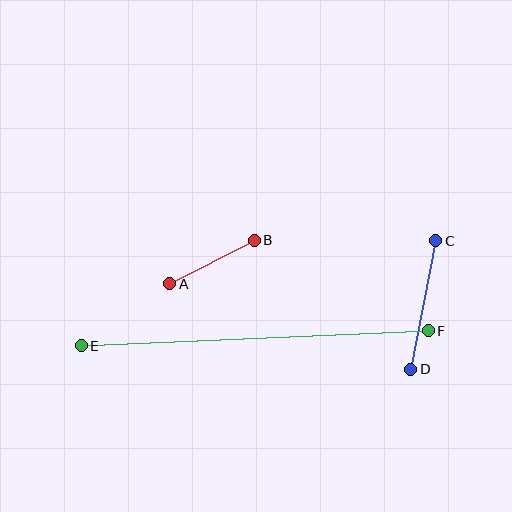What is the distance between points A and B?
The distance is approximately 95 pixels.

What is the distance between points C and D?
The distance is approximately 131 pixels.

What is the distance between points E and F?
The distance is approximately 347 pixels.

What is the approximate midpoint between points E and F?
The midpoint is at approximately (255, 338) pixels.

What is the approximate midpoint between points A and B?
The midpoint is at approximately (212, 262) pixels.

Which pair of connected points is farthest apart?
Points E and F are farthest apart.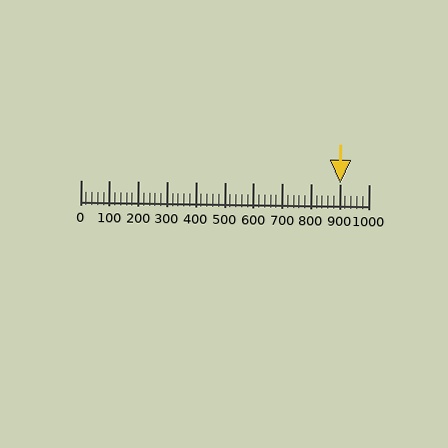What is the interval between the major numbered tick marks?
The major tick marks are spaced 100 units apart.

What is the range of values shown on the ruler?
The ruler shows values from 0 to 1000.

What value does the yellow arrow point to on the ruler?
The yellow arrow points to approximately 903.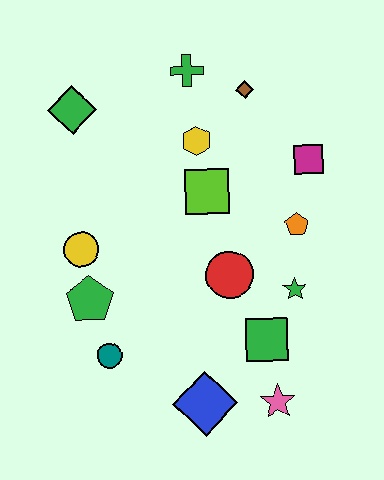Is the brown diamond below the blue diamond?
No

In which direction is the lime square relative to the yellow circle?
The lime square is to the right of the yellow circle.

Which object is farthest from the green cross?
The pink star is farthest from the green cross.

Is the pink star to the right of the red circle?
Yes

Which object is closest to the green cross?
The brown diamond is closest to the green cross.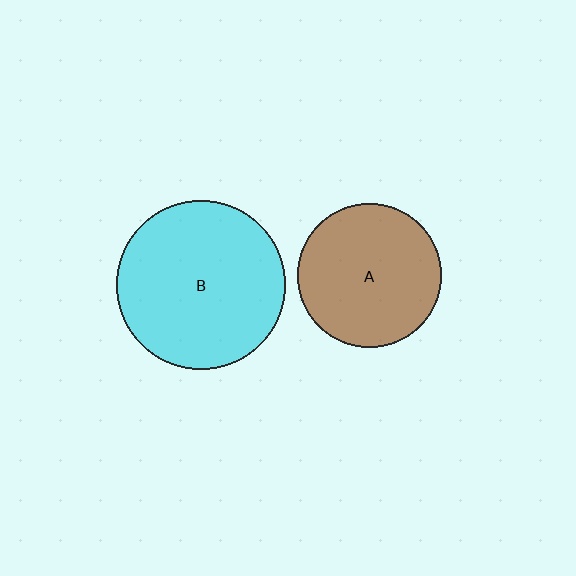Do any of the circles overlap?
No, none of the circles overlap.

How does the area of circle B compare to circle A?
Approximately 1.4 times.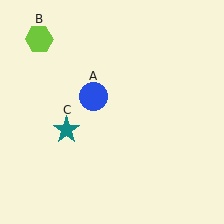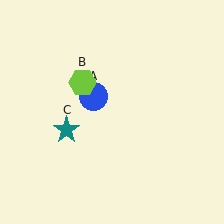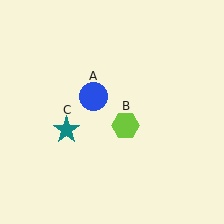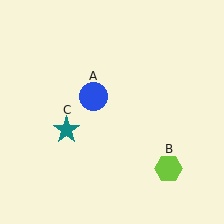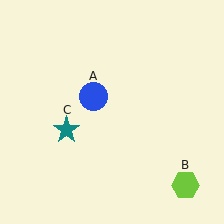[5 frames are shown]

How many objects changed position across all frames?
1 object changed position: lime hexagon (object B).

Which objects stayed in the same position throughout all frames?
Blue circle (object A) and teal star (object C) remained stationary.